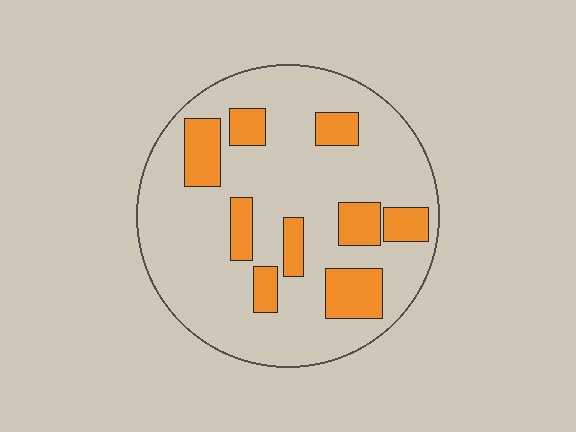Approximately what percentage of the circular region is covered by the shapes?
Approximately 20%.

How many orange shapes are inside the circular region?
9.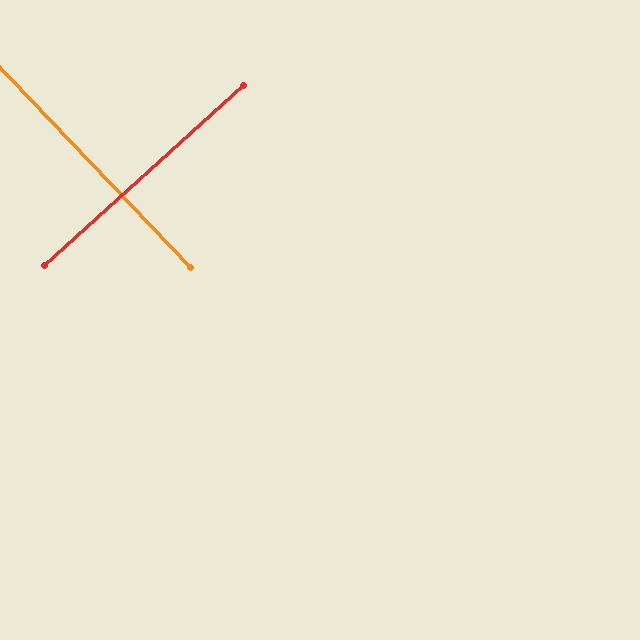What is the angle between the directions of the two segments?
Approximately 88 degrees.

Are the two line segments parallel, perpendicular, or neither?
Perpendicular — they meet at approximately 88°.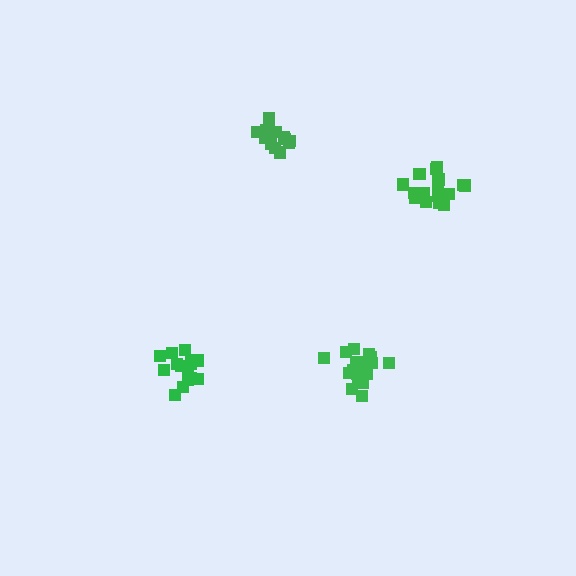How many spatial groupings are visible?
There are 4 spatial groupings.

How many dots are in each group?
Group 1: 17 dots, Group 2: 15 dots, Group 3: 15 dots, Group 4: 19 dots (66 total).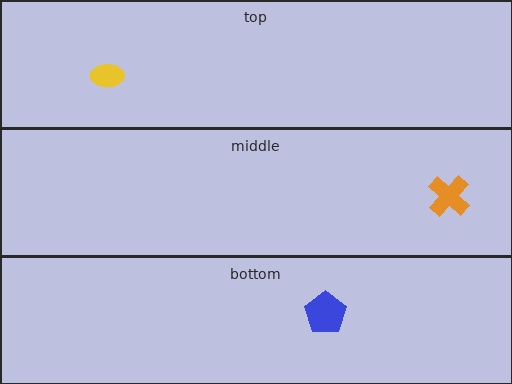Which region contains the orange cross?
The middle region.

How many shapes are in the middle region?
1.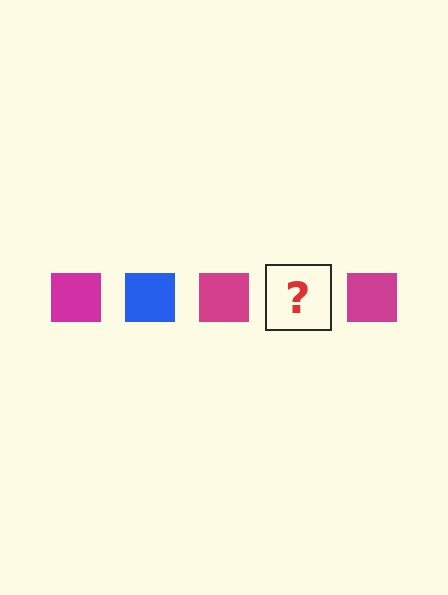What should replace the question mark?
The question mark should be replaced with a blue square.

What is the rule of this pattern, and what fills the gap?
The rule is that the pattern cycles through magenta, blue squares. The gap should be filled with a blue square.